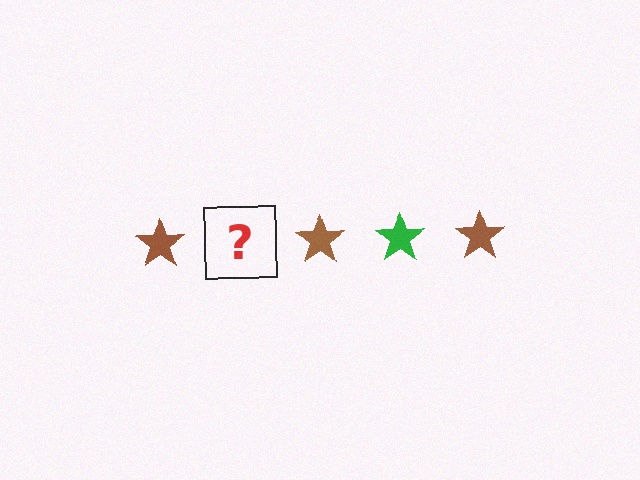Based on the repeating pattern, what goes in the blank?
The blank should be a green star.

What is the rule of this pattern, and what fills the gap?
The rule is that the pattern cycles through brown, green stars. The gap should be filled with a green star.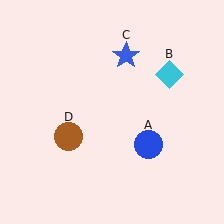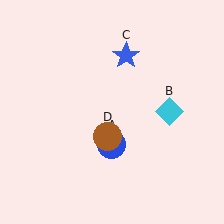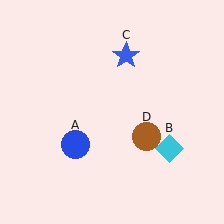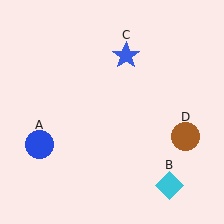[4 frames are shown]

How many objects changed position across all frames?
3 objects changed position: blue circle (object A), cyan diamond (object B), brown circle (object D).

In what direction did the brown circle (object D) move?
The brown circle (object D) moved right.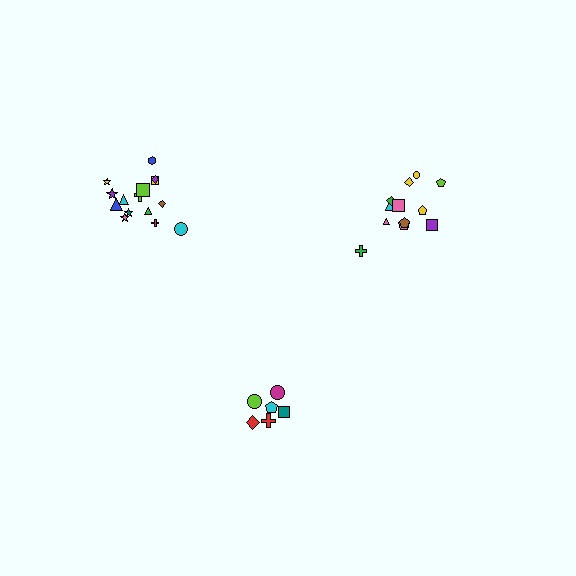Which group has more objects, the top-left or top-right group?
The top-left group.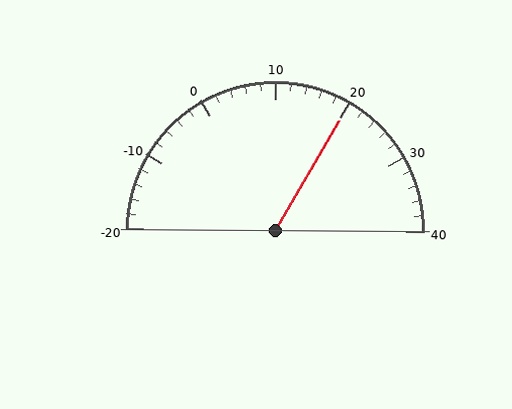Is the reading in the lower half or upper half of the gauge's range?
The reading is in the upper half of the range (-20 to 40).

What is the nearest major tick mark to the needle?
The nearest major tick mark is 20.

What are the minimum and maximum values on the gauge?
The gauge ranges from -20 to 40.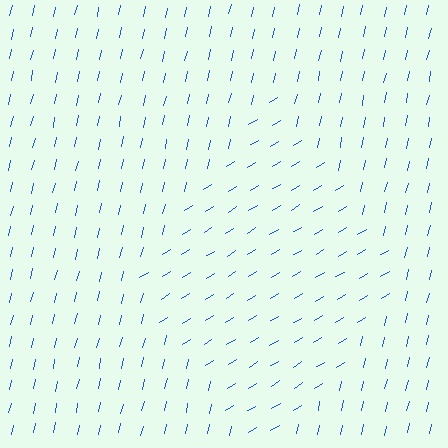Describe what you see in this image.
The image is filled with small blue line segments. A diamond region in the image has lines oriented differently from the surrounding lines, creating a visible texture boundary.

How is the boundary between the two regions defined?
The boundary is defined purely by a change in line orientation (approximately 45 degrees difference). All lines are the same color and thickness.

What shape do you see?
I see a diamond.